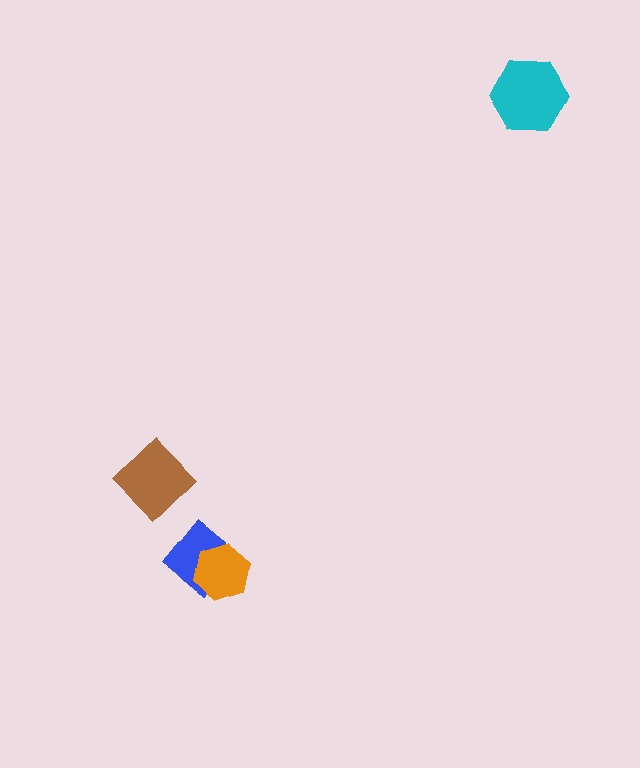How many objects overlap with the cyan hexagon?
0 objects overlap with the cyan hexagon.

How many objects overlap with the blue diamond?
1 object overlaps with the blue diamond.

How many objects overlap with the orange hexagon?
1 object overlaps with the orange hexagon.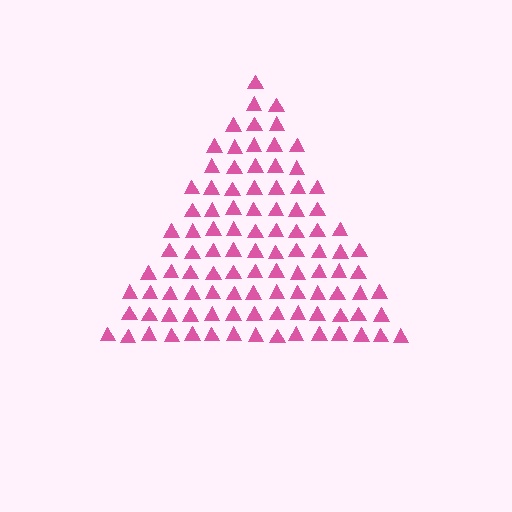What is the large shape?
The large shape is a triangle.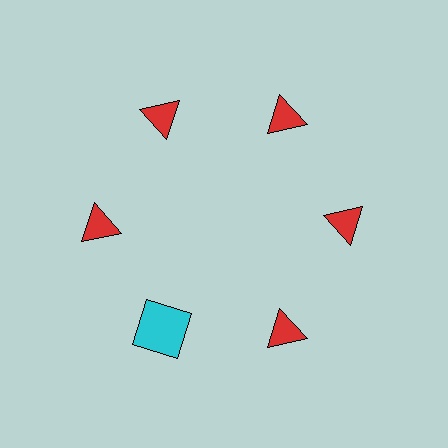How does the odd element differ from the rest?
It differs in both color (cyan instead of red) and shape (square instead of triangle).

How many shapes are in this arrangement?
There are 6 shapes arranged in a ring pattern.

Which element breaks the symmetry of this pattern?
The cyan square at roughly the 7 o'clock position breaks the symmetry. All other shapes are red triangles.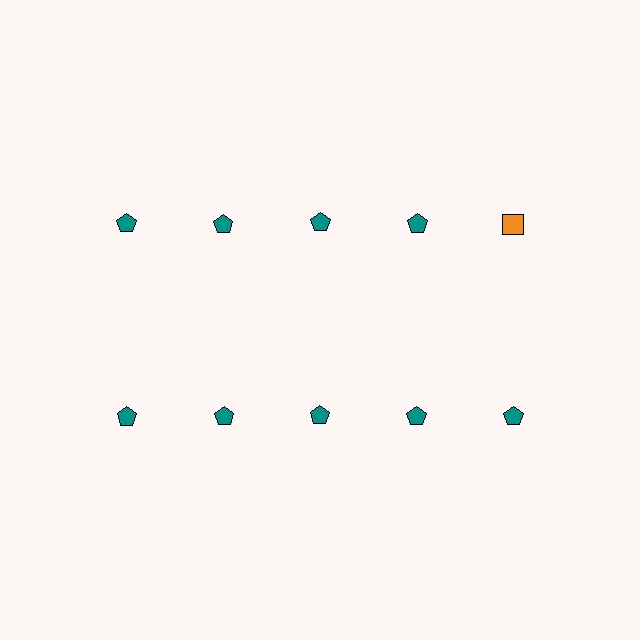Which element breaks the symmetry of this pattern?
The orange square in the top row, rightmost column breaks the symmetry. All other shapes are teal pentagons.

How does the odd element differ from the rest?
It differs in both color (orange instead of teal) and shape (square instead of pentagon).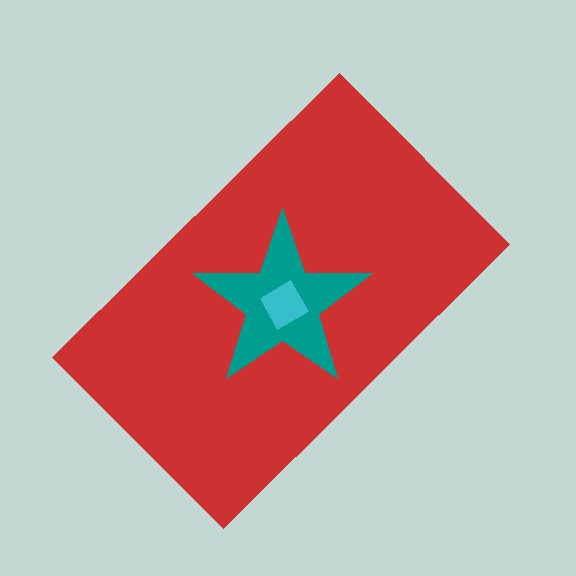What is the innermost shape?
The cyan diamond.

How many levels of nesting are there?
3.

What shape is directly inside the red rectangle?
The teal star.